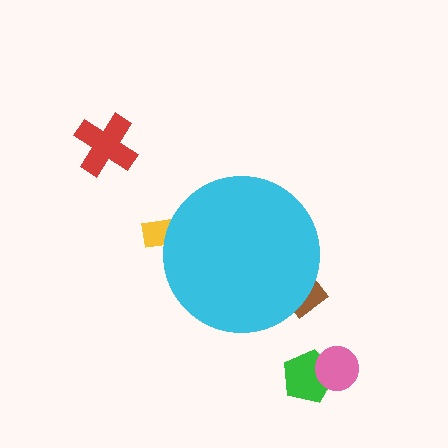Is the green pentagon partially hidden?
No, the green pentagon is fully visible.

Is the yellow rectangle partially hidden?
Yes, the yellow rectangle is partially hidden behind the cyan circle.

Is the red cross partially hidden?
No, the red cross is fully visible.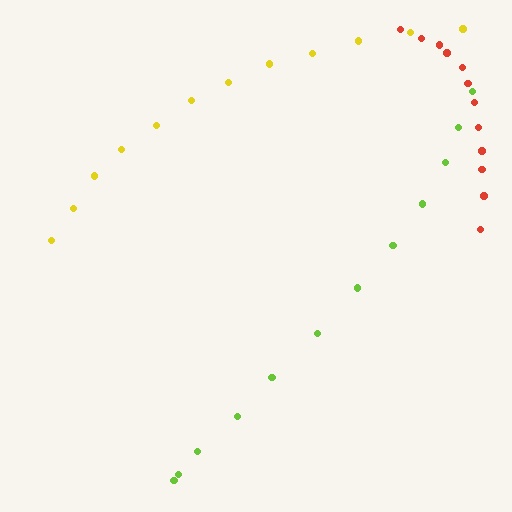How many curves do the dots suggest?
There are 3 distinct paths.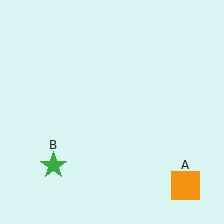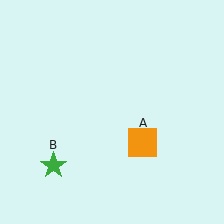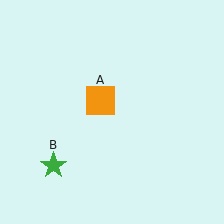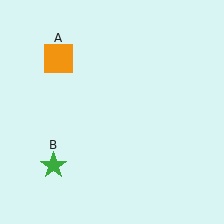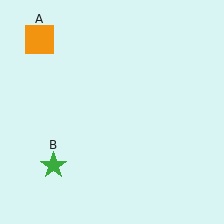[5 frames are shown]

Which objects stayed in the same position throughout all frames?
Green star (object B) remained stationary.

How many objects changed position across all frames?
1 object changed position: orange square (object A).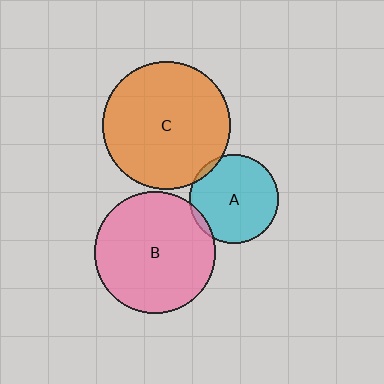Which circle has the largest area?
Circle C (orange).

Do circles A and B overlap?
Yes.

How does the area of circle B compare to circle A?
Approximately 1.9 times.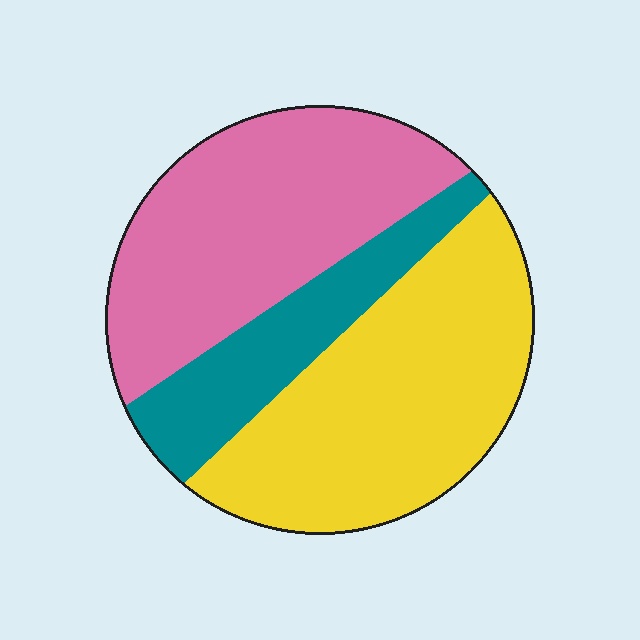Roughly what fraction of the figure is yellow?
Yellow takes up about two fifths (2/5) of the figure.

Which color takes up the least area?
Teal, at roughly 20%.